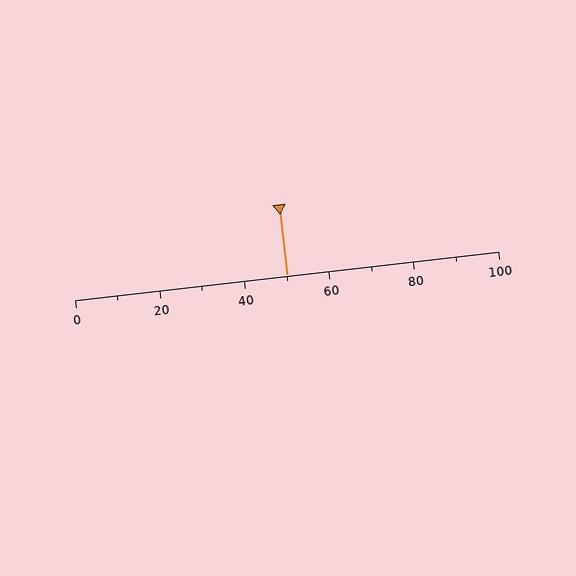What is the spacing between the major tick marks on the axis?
The major ticks are spaced 20 apart.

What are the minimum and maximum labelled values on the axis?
The axis runs from 0 to 100.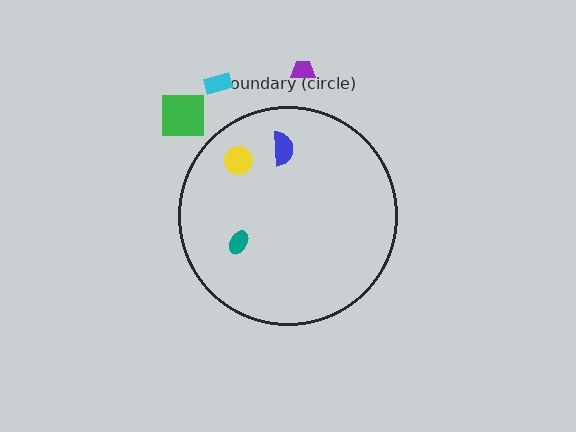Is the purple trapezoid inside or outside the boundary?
Outside.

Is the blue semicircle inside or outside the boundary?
Inside.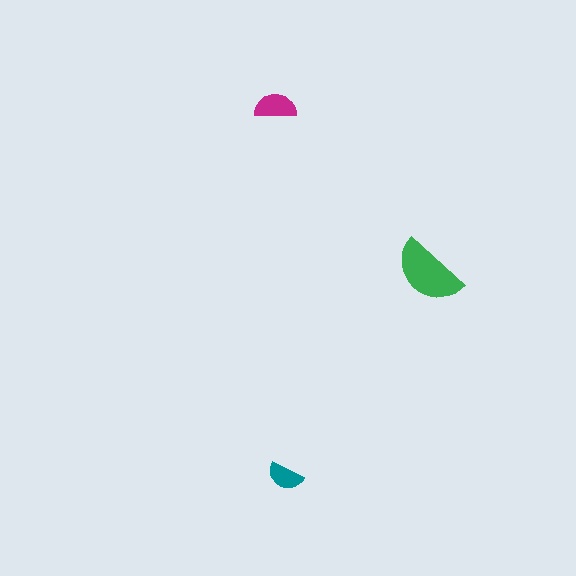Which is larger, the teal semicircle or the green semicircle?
The green one.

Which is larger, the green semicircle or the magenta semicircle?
The green one.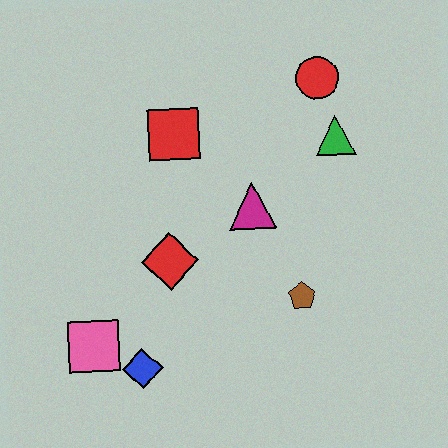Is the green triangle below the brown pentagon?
No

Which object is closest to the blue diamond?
The pink square is closest to the blue diamond.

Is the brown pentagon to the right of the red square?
Yes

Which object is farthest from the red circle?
The pink square is farthest from the red circle.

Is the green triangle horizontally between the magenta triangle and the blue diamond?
No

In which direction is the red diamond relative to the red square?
The red diamond is below the red square.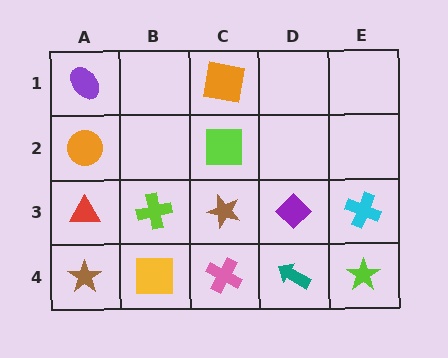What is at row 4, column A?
A brown star.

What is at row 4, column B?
A yellow square.